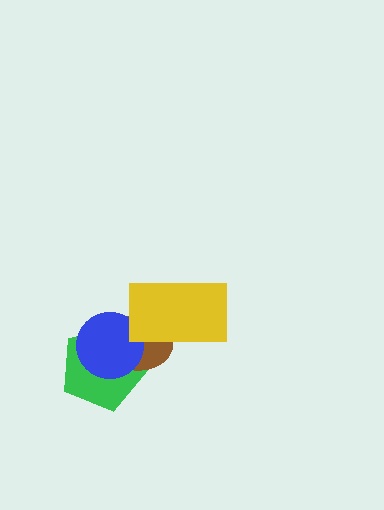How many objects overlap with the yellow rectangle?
1 object overlaps with the yellow rectangle.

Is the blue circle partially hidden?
No, no other shape covers it.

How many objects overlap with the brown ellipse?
3 objects overlap with the brown ellipse.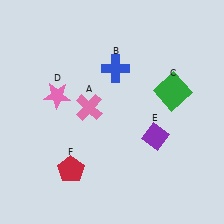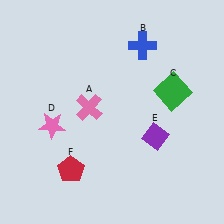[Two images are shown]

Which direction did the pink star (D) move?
The pink star (D) moved down.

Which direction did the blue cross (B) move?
The blue cross (B) moved right.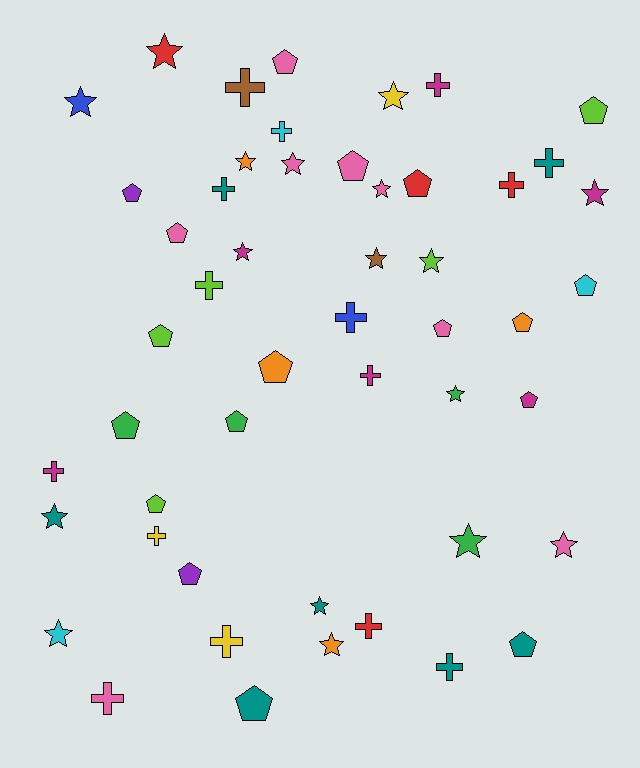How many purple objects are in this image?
There are 2 purple objects.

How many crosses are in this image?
There are 15 crosses.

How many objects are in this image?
There are 50 objects.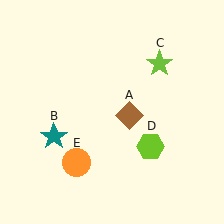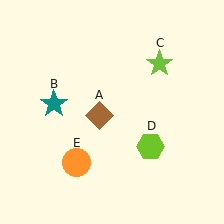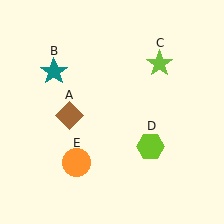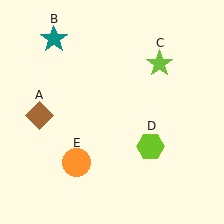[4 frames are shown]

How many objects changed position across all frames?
2 objects changed position: brown diamond (object A), teal star (object B).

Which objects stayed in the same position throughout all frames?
Lime star (object C) and lime hexagon (object D) and orange circle (object E) remained stationary.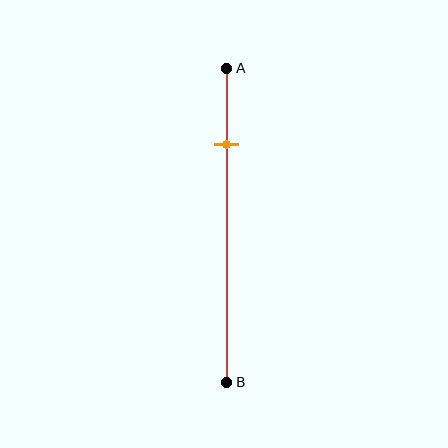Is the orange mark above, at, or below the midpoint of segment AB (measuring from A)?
The orange mark is above the midpoint of segment AB.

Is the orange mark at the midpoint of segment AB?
No, the mark is at about 25% from A, not at the 50% midpoint.